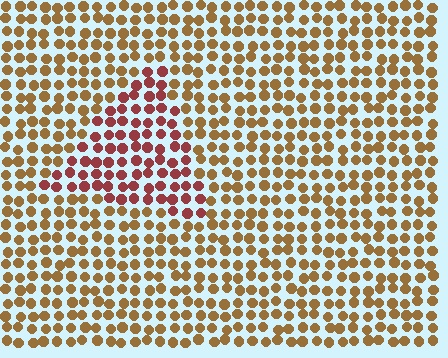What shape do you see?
I see a triangle.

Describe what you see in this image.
The image is filled with small brown elements in a uniform arrangement. A triangle-shaped region is visible where the elements are tinted to a slightly different hue, forming a subtle color boundary.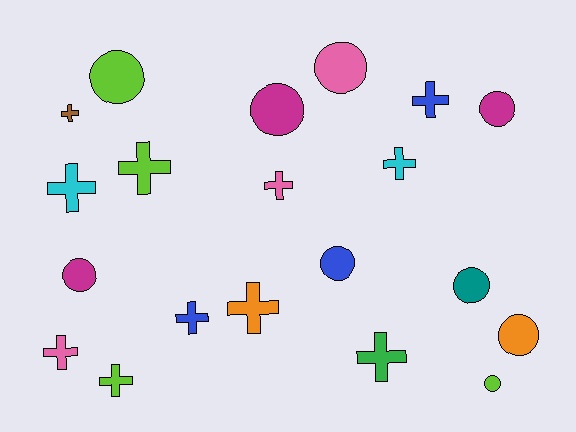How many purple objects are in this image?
There are no purple objects.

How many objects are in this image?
There are 20 objects.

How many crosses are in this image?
There are 11 crosses.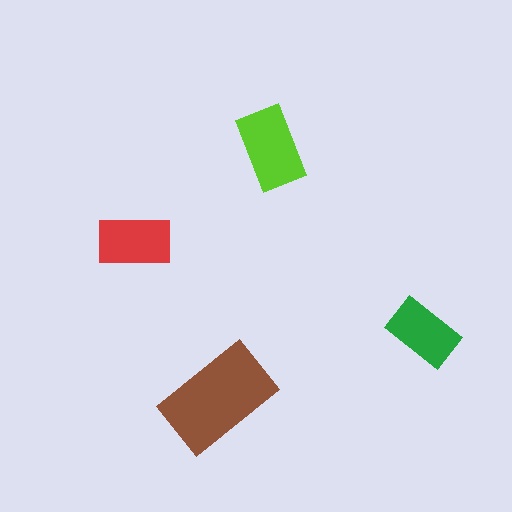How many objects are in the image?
There are 4 objects in the image.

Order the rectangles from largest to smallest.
the brown one, the lime one, the red one, the green one.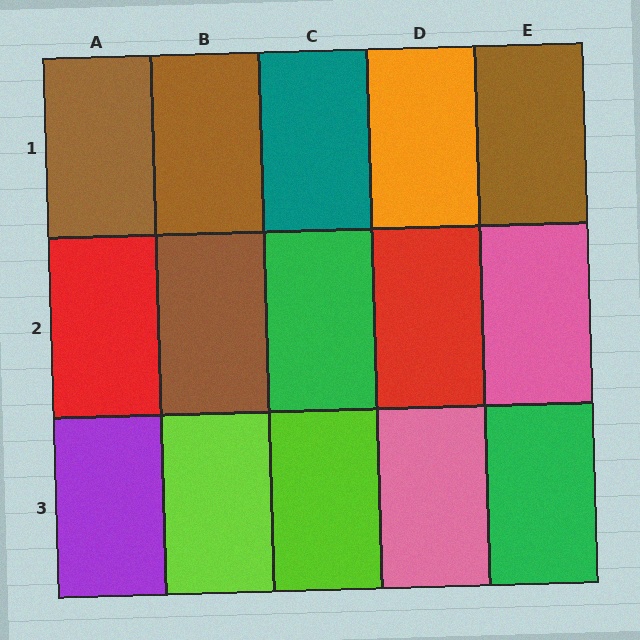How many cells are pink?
2 cells are pink.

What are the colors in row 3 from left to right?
Purple, lime, lime, pink, green.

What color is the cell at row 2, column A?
Red.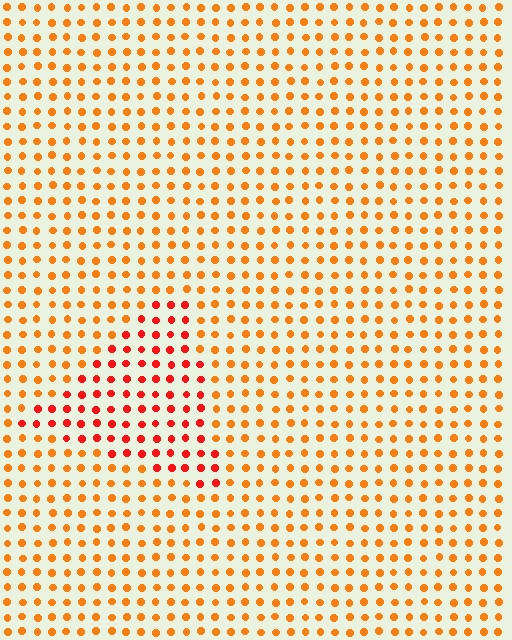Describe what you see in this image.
The image is filled with small orange elements in a uniform arrangement. A triangle-shaped region is visible where the elements are tinted to a slightly different hue, forming a subtle color boundary.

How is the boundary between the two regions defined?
The boundary is defined purely by a slight shift in hue (about 29 degrees). Spacing, size, and orientation are identical on both sides.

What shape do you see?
I see a triangle.